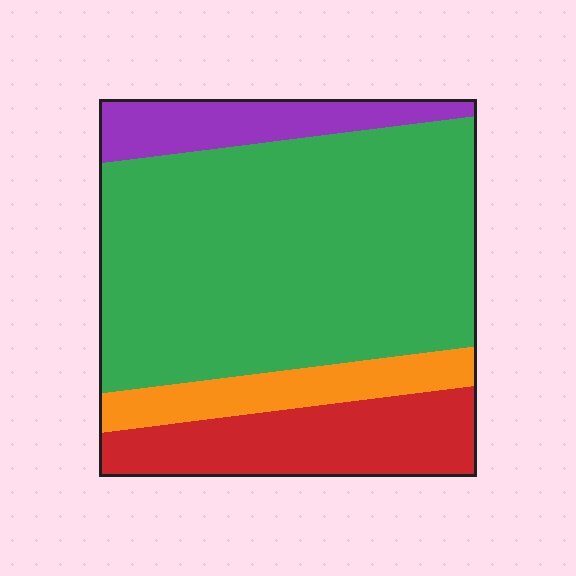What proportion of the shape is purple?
Purple takes up less than a sixth of the shape.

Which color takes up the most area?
Green, at roughly 60%.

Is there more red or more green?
Green.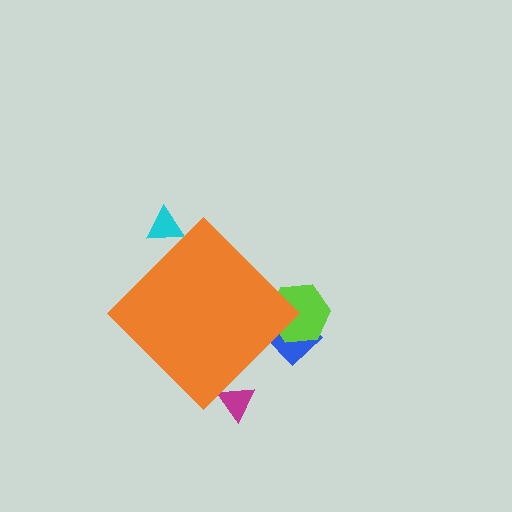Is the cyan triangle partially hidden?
Yes, the cyan triangle is partially hidden behind the orange diamond.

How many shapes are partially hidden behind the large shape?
4 shapes are partially hidden.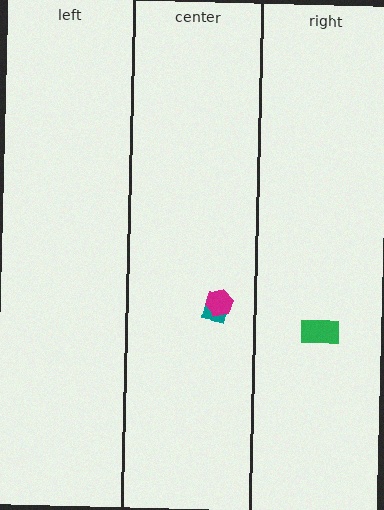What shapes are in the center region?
The teal square, the magenta hexagon.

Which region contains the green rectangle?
The right region.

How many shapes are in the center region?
2.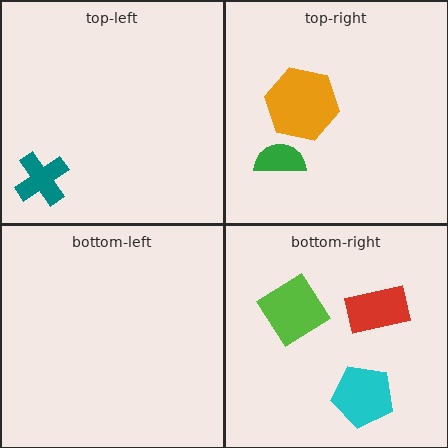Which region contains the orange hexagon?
The top-right region.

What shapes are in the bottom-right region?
The lime diamond, the cyan pentagon, the red rectangle.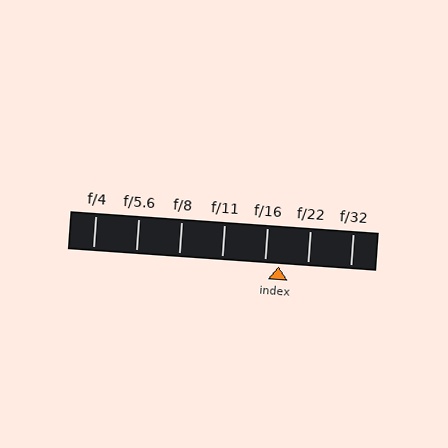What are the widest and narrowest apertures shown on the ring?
The widest aperture shown is f/4 and the narrowest is f/32.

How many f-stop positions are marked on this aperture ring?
There are 7 f-stop positions marked.